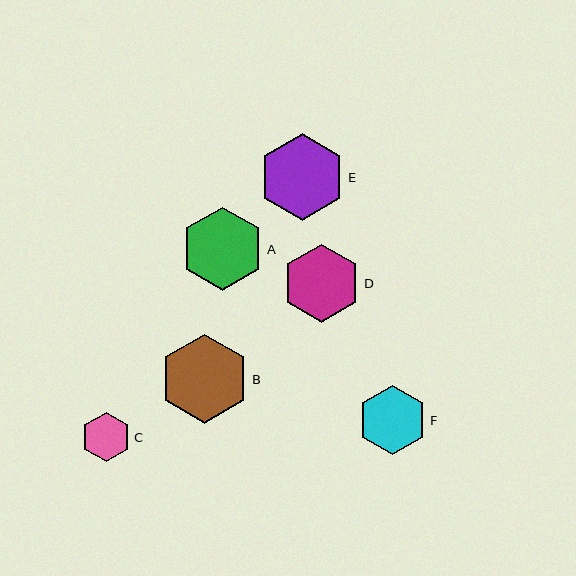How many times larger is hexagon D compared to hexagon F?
Hexagon D is approximately 1.1 times the size of hexagon F.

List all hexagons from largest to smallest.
From largest to smallest: B, E, A, D, F, C.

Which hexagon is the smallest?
Hexagon C is the smallest with a size of approximately 49 pixels.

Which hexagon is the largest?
Hexagon B is the largest with a size of approximately 89 pixels.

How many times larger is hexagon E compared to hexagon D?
Hexagon E is approximately 1.1 times the size of hexagon D.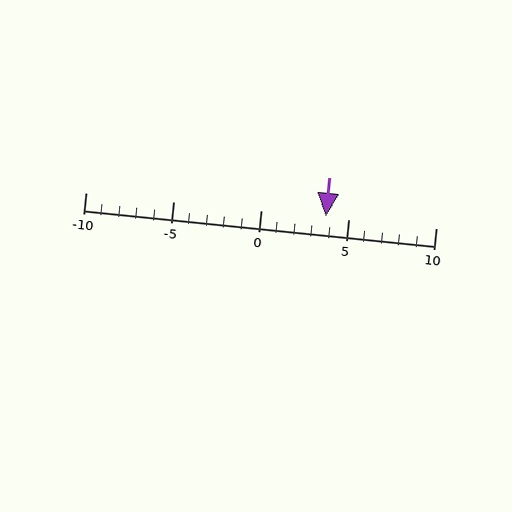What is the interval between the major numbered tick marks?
The major tick marks are spaced 5 units apart.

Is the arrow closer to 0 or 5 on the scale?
The arrow is closer to 5.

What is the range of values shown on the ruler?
The ruler shows values from -10 to 10.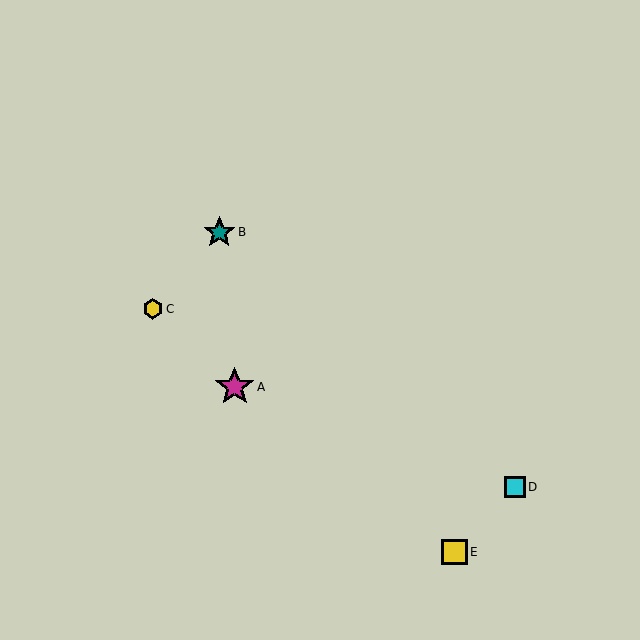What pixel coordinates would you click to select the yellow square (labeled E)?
Click at (455, 552) to select the yellow square E.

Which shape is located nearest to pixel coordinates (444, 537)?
The yellow square (labeled E) at (455, 552) is nearest to that location.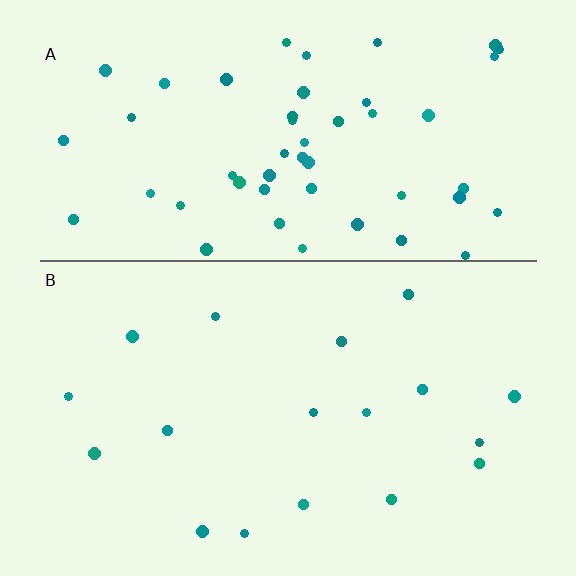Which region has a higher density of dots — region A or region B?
A (the top).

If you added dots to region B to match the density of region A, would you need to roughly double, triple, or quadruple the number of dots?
Approximately triple.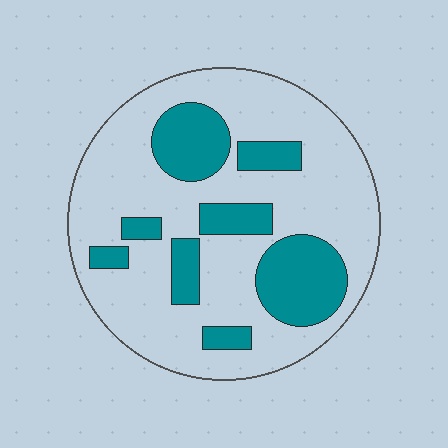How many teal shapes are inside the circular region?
8.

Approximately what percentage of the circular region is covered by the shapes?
Approximately 25%.